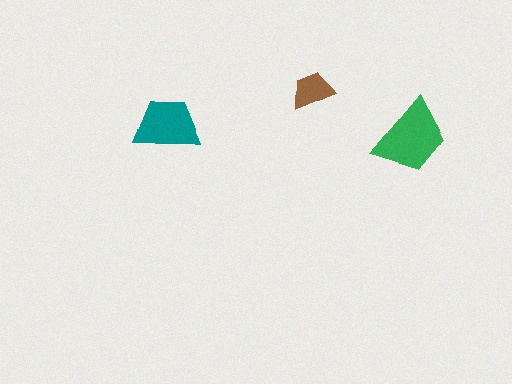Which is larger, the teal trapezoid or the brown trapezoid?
The teal one.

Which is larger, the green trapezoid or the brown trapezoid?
The green one.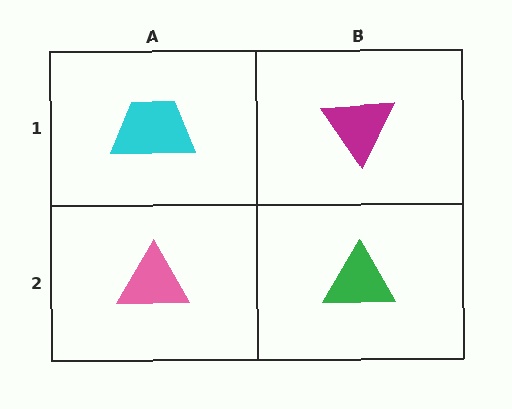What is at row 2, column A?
A pink triangle.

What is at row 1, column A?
A cyan trapezoid.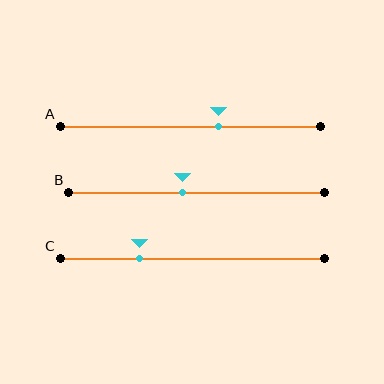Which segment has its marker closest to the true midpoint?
Segment B has its marker closest to the true midpoint.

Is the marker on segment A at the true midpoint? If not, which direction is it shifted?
No, the marker on segment A is shifted to the right by about 11% of the segment length.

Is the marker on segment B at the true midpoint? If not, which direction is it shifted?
No, the marker on segment B is shifted to the left by about 6% of the segment length.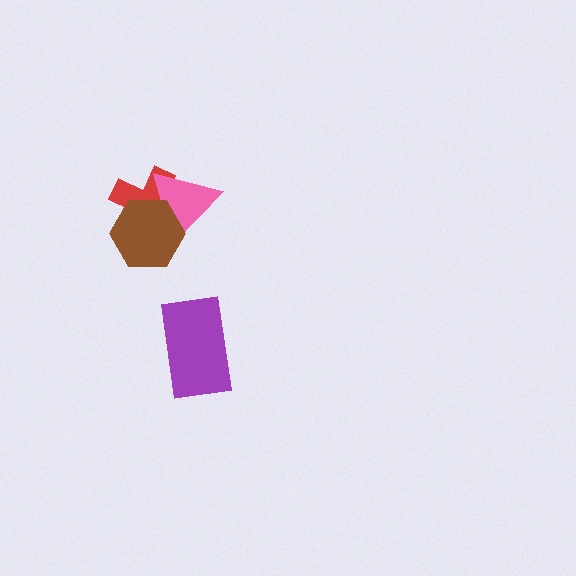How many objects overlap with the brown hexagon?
2 objects overlap with the brown hexagon.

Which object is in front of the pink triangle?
The brown hexagon is in front of the pink triangle.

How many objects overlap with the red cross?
2 objects overlap with the red cross.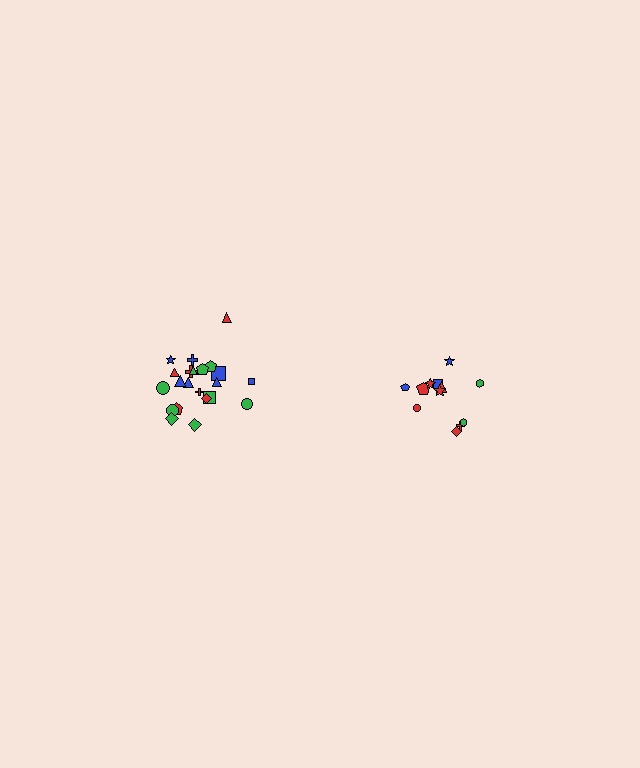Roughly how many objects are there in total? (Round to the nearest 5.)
Roughly 35 objects in total.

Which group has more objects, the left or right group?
The left group.